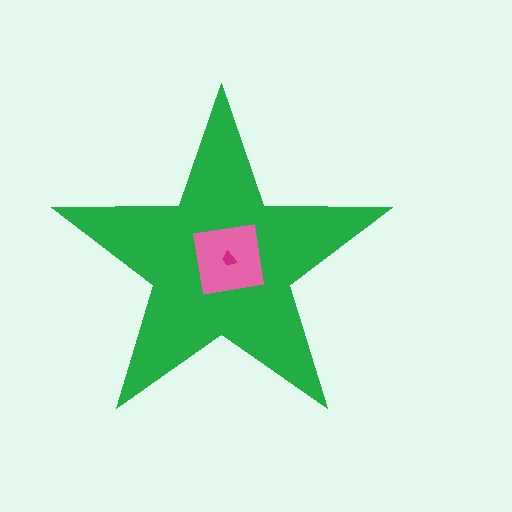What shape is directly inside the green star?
The pink square.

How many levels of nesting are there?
3.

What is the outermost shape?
The green star.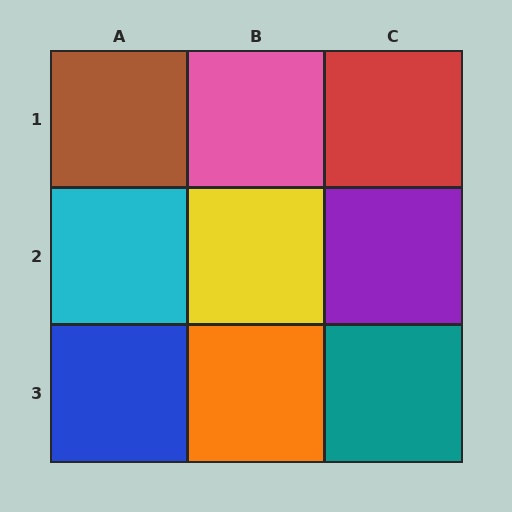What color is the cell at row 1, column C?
Red.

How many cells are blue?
1 cell is blue.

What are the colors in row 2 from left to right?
Cyan, yellow, purple.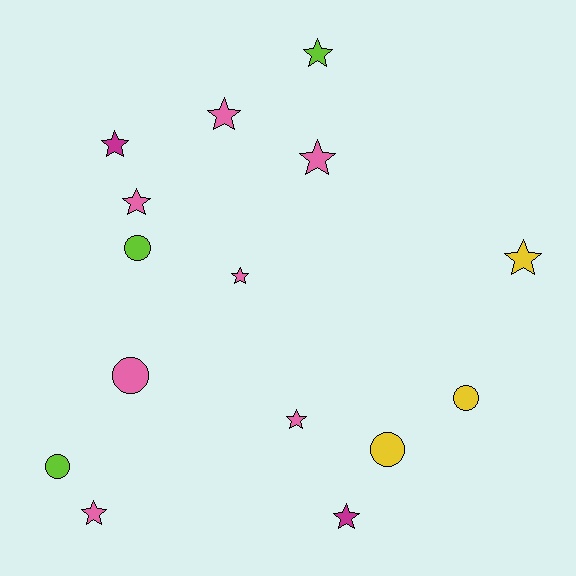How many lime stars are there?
There is 1 lime star.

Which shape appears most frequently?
Star, with 10 objects.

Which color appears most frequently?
Pink, with 7 objects.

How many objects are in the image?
There are 15 objects.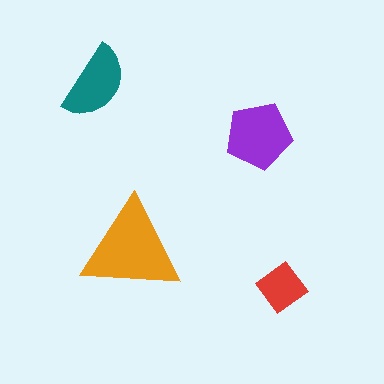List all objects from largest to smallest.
The orange triangle, the purple pentagon, the teal semicircle, the red diamond.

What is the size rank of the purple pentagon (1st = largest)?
2nd.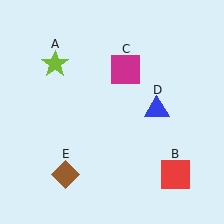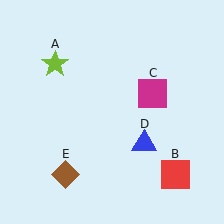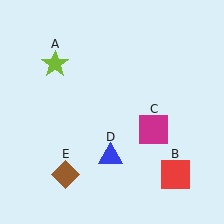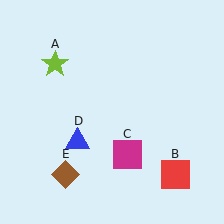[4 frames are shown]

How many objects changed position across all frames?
2 objects changed position: magenta square (object C), blue triangle (object D).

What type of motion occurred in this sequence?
The magenta square (object C), blue triangle (object D) rotated clockwise around the center of the scene.